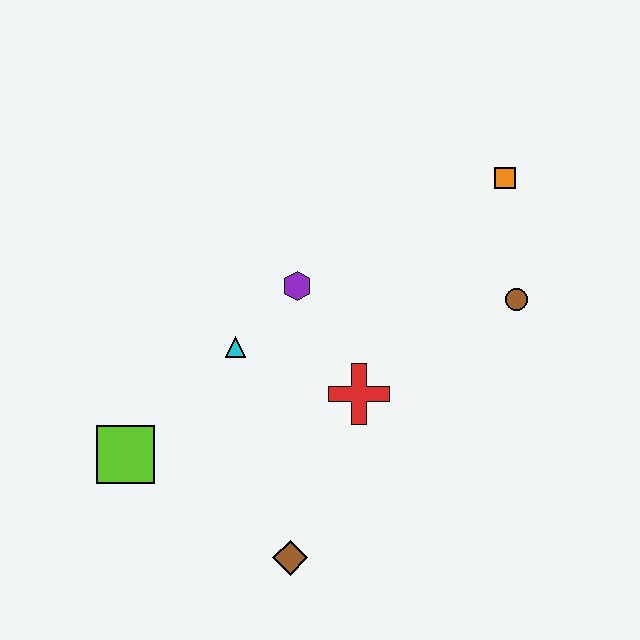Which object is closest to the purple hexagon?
The cyan triangle is closest to the purple hexagon.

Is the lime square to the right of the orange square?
No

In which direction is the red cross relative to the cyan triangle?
The red cross is to the right of the cyan triangle.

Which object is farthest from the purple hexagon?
The brown diamond is farthest from the purple hexagon.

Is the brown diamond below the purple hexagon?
Yes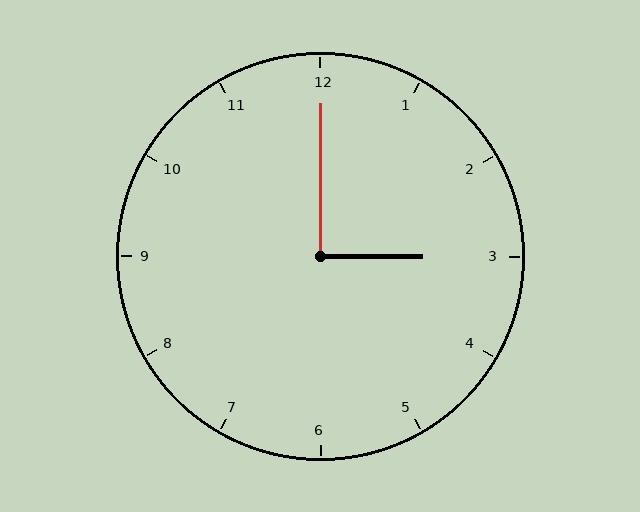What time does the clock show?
3:00.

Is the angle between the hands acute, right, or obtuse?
It is right.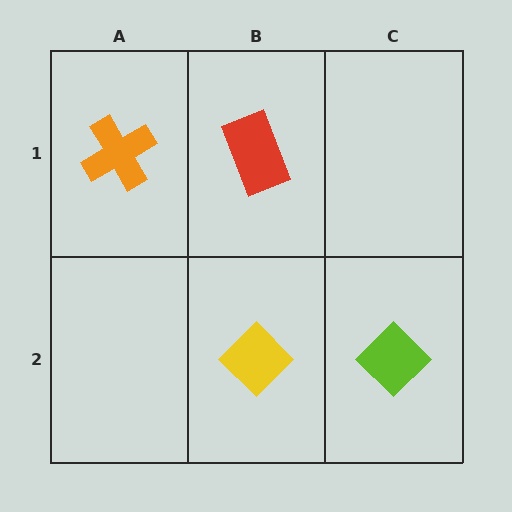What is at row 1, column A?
An orange cross.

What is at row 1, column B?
A red rectangle.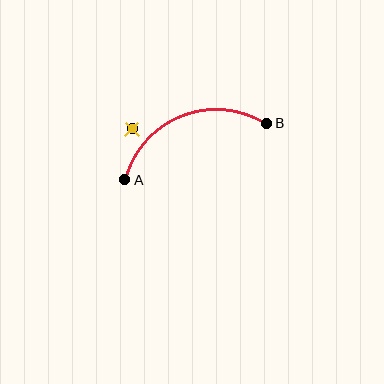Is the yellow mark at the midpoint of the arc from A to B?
No — the yellow mark does not lie on the arc at all. It sits slightly outside the curve.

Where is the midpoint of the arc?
The arc midpoint is the point on the curve farthest from the straight line joining A and B. It sits above that line.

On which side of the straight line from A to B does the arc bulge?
The arc bulges above the straight line connecting A and B.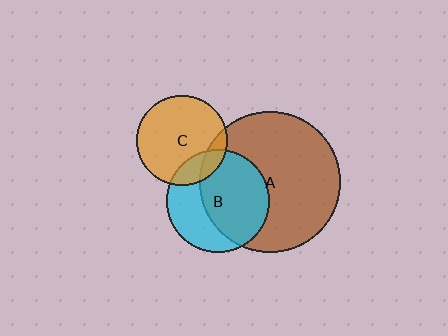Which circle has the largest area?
Circle A (brown).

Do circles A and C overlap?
Yes.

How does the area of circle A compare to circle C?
Approximately 2.5 times.